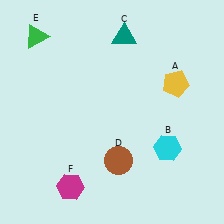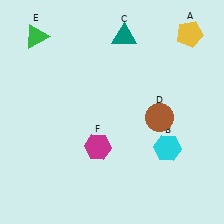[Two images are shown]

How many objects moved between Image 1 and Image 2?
3 objects moved between the two images.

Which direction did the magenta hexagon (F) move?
The magenta hexagon (F) moved up.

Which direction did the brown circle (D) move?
The brown circle (D) moved up.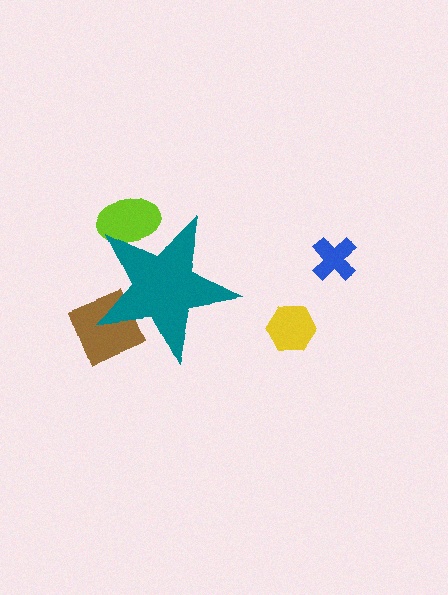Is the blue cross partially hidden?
No, the blue cross is fully visible.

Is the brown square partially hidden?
Yes, the brown square is partially hidden behind the teal star.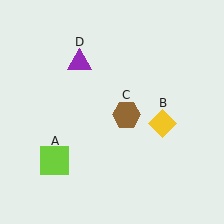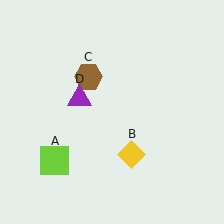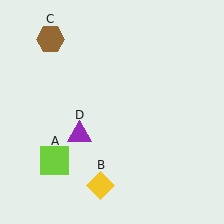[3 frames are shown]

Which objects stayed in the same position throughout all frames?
Lime square (object A) remained stationary.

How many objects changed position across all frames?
3 objects changed position: yellow diamond (object B), brown hexagon (object C), purple triangle (object D).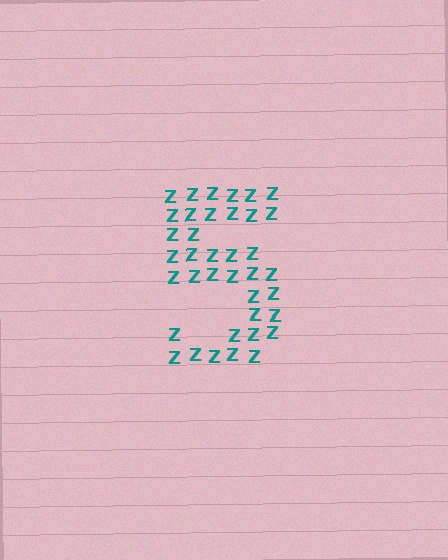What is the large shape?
The large shape is the digit 5.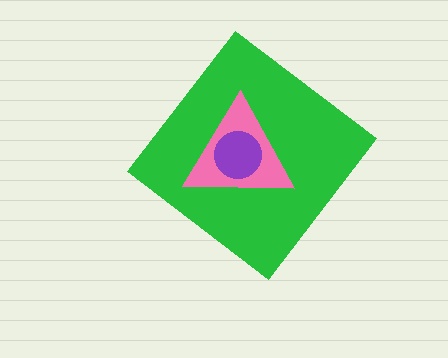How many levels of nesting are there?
3.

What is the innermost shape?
The purple circle.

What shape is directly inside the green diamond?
The pink triangle.